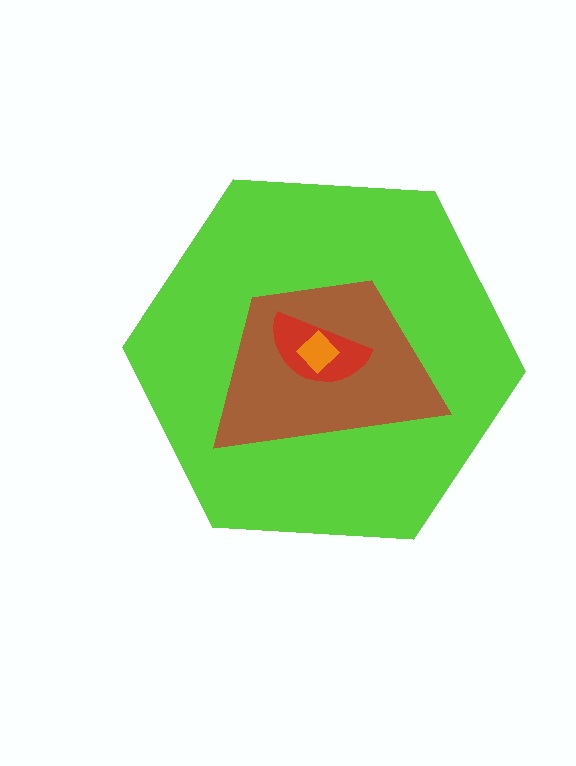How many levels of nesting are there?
4.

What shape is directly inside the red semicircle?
The orange diamond.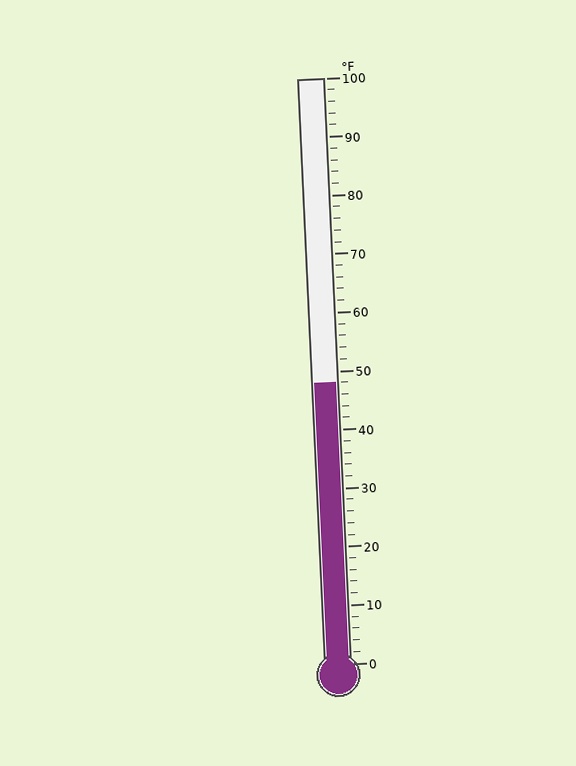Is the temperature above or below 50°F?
The temperature is below 50°F.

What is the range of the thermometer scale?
The thermometer scale ranges from 0°F to 100°F.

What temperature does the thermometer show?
The thermometer shows approximately 48°F.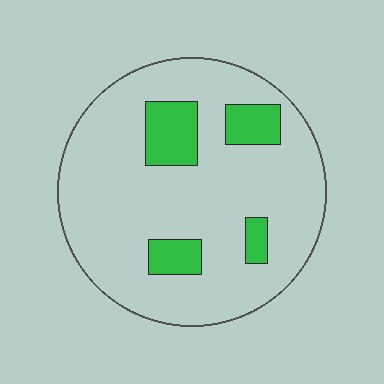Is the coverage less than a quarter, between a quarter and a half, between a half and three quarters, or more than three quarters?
Less than a quarter.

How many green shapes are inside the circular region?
4.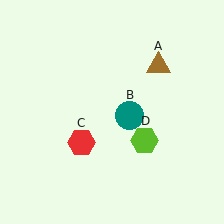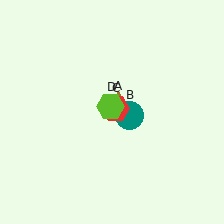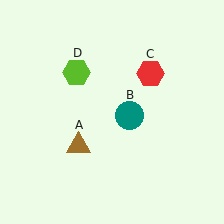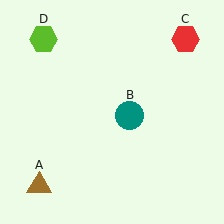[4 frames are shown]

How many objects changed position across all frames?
3 objects changed position: brown triangle (object A), red hexagon (object C), lime hexagon (object D).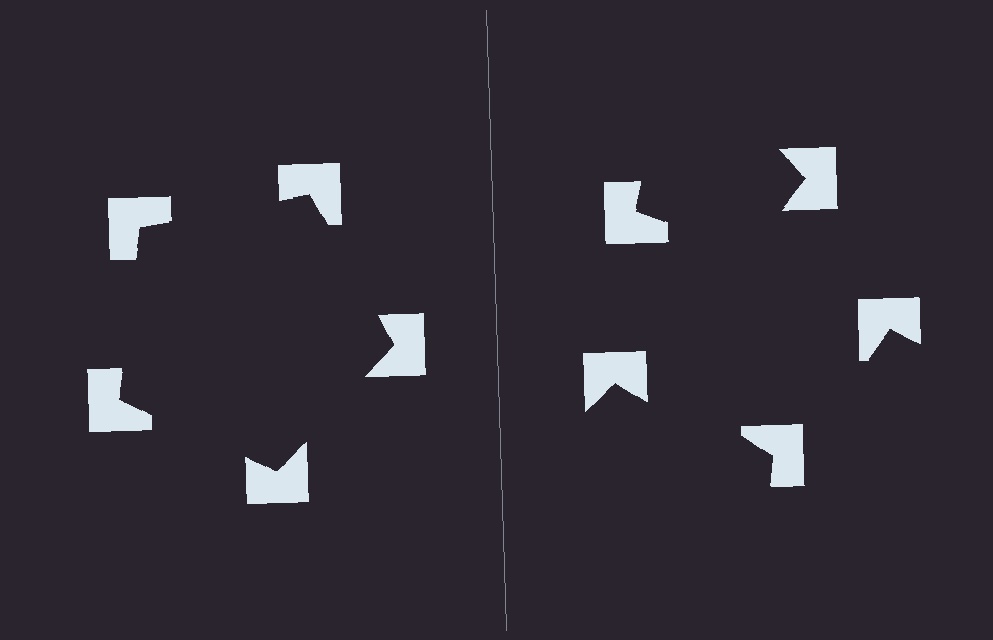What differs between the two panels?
The notched squares are positioned identically on both sides; only the wedge orientations differ. On the left they align to a pentagon; on the right they are misaligned.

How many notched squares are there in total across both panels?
10 — 5 on each side.